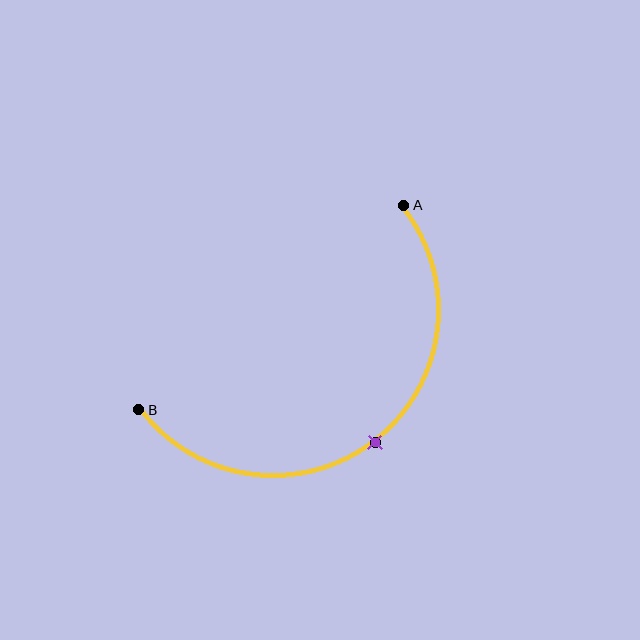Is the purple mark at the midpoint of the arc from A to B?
Yes. The purple mark lies on the arc at equal arc-length from both A and B — it is the arc midpoint.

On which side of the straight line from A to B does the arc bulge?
The arc bulges below and to the right of the straight line connecting A and B.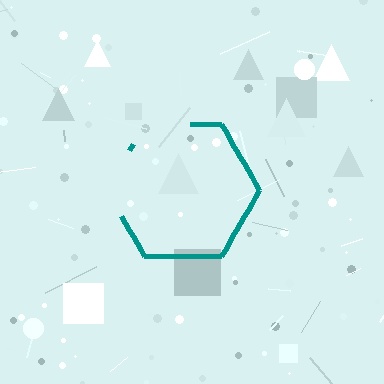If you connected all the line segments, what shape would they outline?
They would outline a hexagon.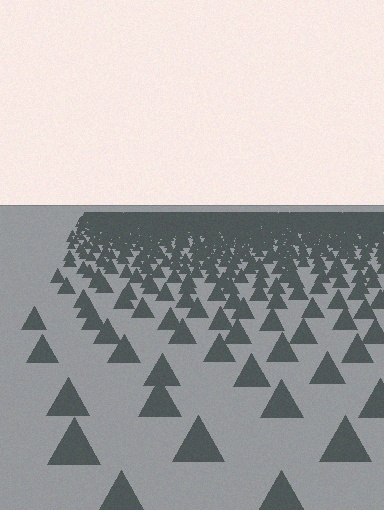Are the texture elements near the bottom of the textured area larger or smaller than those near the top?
Larger. Near the bottom, elements are closer to the viewer and appear at a bigger on-screen size.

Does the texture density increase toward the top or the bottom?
Density increases toward the top.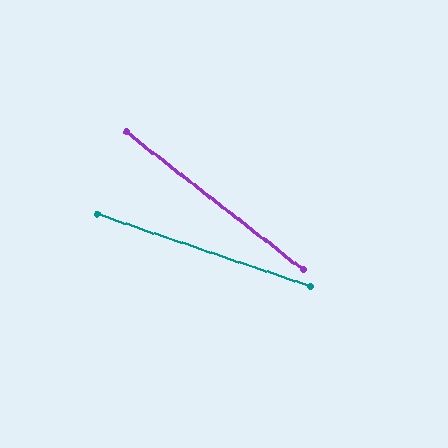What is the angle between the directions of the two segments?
Approximately 20 degrees.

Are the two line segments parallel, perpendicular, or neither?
Neither parallel nor perpendicular — they differ by about 20°.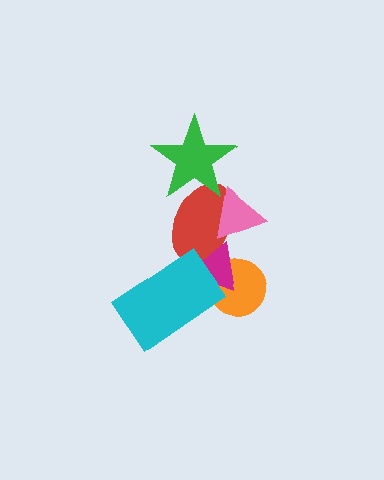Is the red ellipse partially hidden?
Yes, it is partially covered by another shape.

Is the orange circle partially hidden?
Yes, it is partially covered by another shape.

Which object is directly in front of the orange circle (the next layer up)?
The magenta triangle is directly in front of the orange circle.